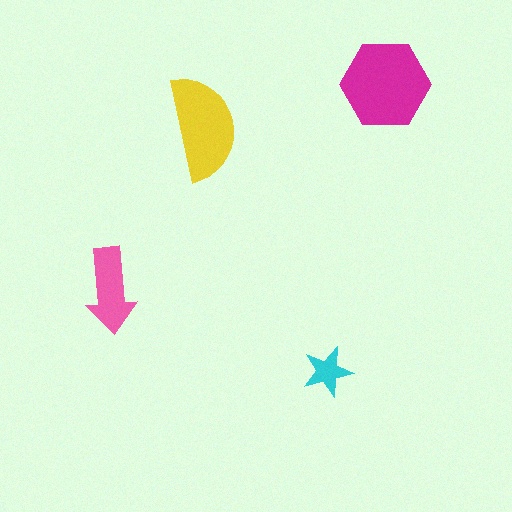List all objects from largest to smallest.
The magenta hexagon, the yellow semicircle, the pink arrow, the cyan star.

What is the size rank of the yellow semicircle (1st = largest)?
2nd.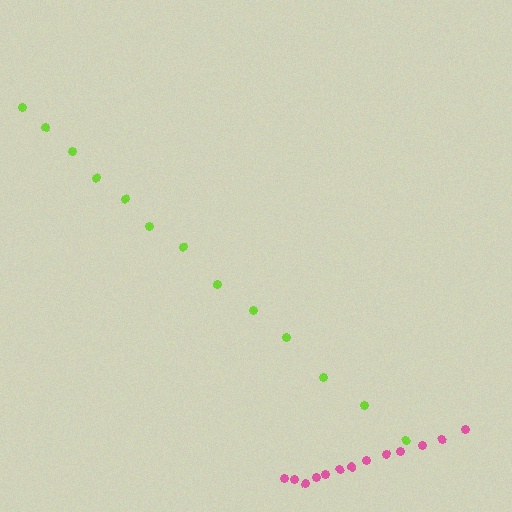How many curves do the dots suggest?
There are 2 distinct paths.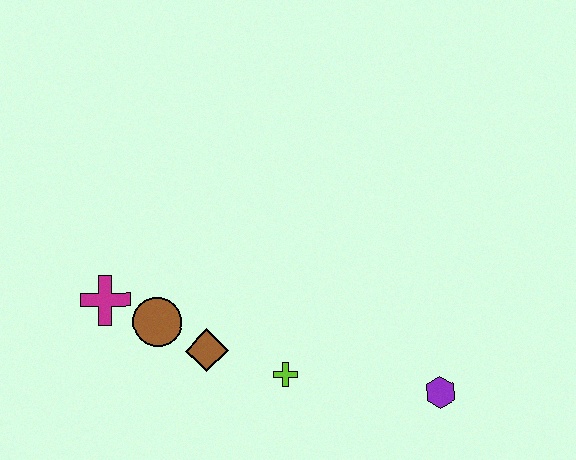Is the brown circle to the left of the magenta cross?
No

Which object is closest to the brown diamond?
The brown circle is closest to the brown diamond.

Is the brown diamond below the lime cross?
No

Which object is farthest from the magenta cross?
The purple hexagon is farthest from the magenta cross.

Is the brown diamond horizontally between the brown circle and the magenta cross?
No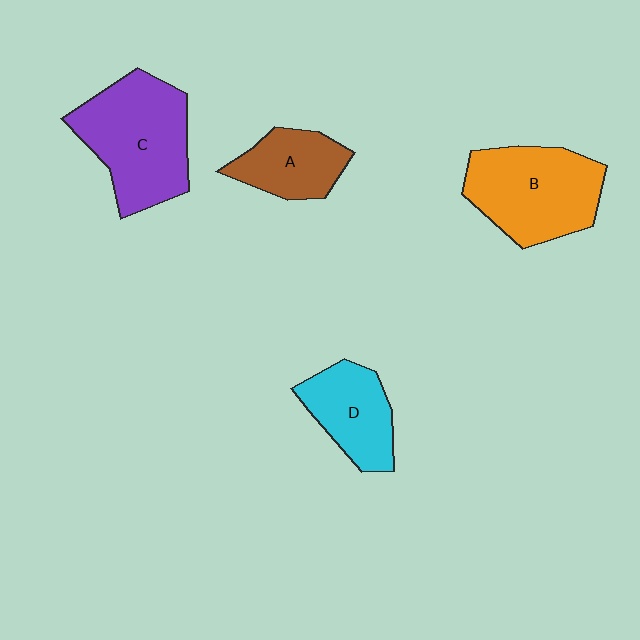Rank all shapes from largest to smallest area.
From largest to smallest: C (purple), B (orange), D (cyan), A (brown).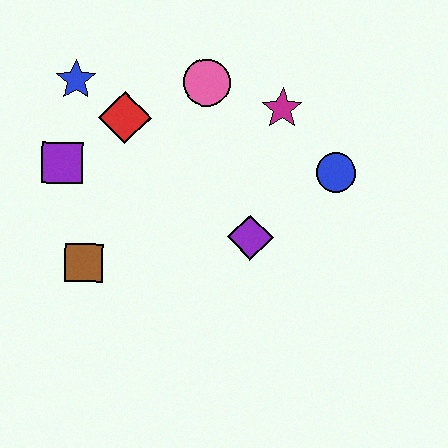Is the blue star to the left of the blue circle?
Yes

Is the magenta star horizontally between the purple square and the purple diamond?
No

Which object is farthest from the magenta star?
The brown square is farthest from the magenta star.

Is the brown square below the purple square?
Yes